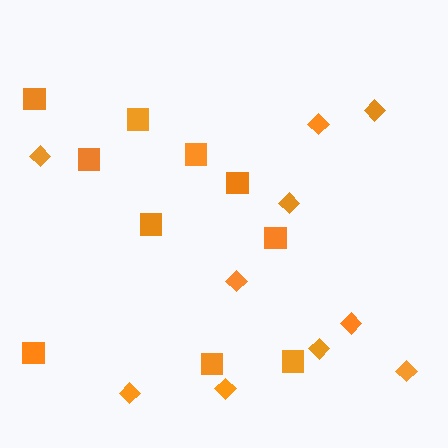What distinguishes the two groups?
There are 2 groups: one group of diamonds (10) and one group of squares (10).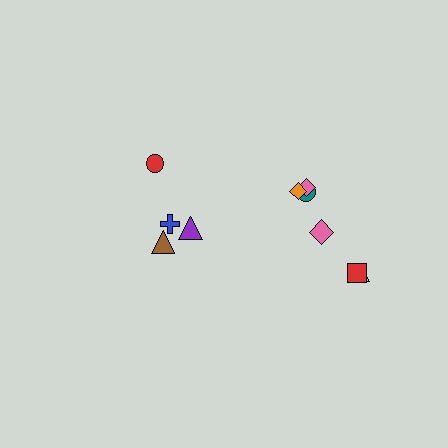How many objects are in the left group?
There are 4 objects.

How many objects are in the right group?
There are 6 objects.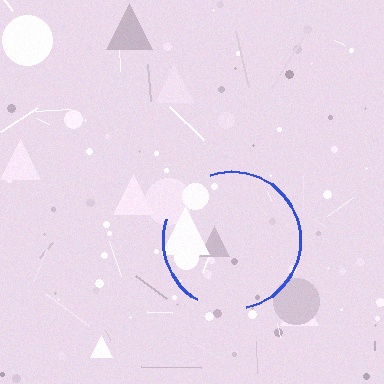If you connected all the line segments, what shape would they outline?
They would outline a circle.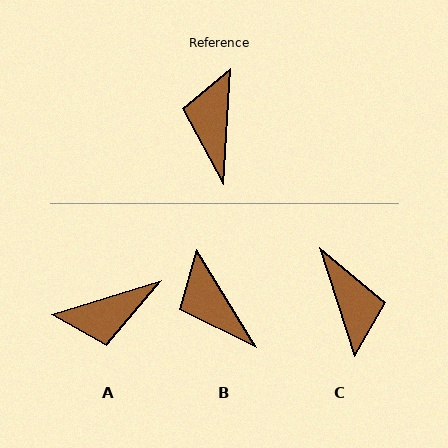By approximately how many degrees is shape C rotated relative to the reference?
Approximately 159 degrees clockwise.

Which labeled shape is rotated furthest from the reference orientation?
C, about 159 degrees away.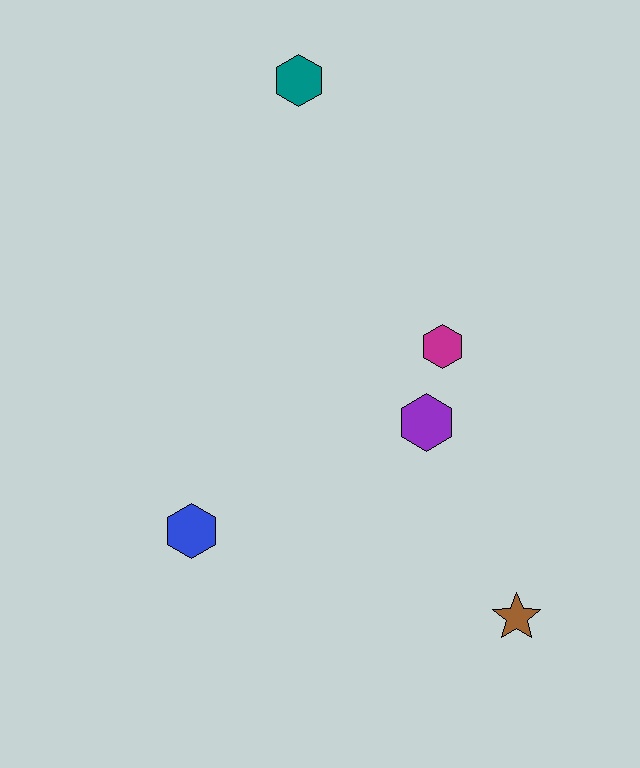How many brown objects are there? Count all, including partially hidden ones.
There is 1 brown object.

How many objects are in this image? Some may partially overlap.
There are 5 objects.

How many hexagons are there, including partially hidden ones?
There are 4 hexagons.